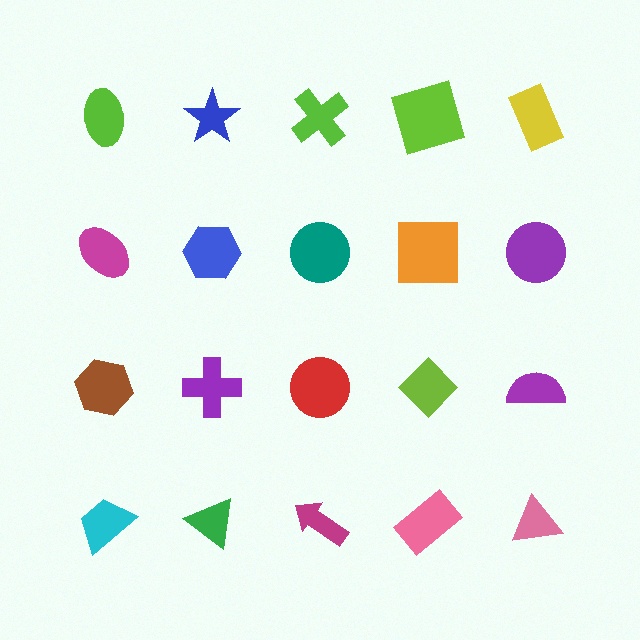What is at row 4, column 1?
A cyan trapezoid.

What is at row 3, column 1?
A brown hexagon.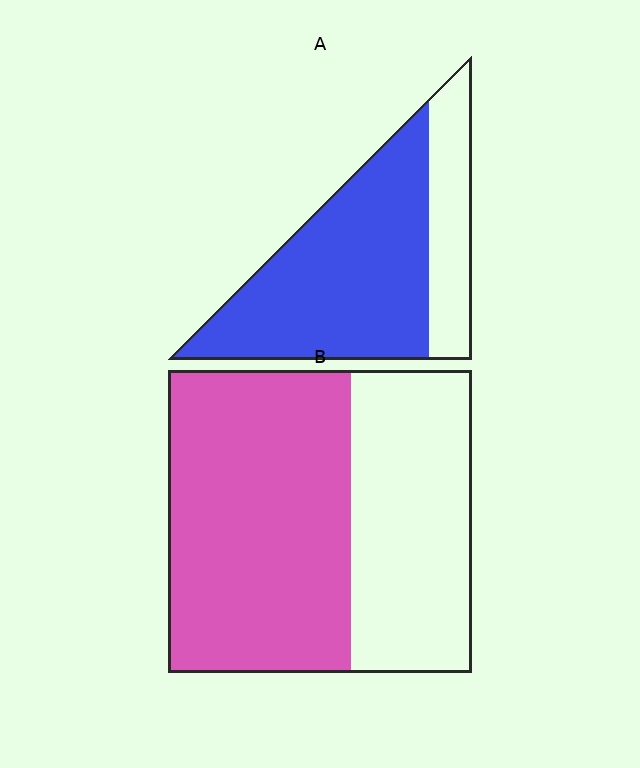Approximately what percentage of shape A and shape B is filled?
A is approximately 75% and B is approximately 60%.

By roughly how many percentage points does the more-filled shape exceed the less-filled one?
By roughly 15 percentage points (A over B).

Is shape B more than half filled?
Yes.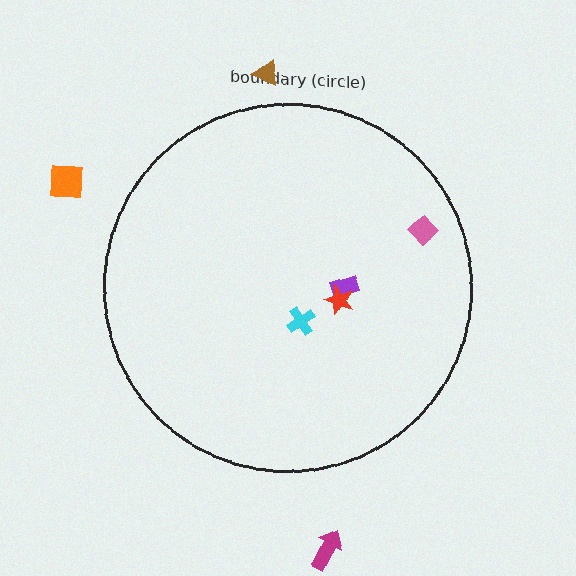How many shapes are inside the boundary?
4 inside, 3 outside.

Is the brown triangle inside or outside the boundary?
Outside.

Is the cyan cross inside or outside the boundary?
Inside.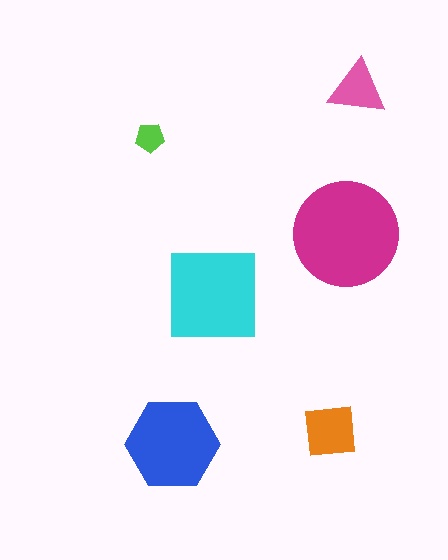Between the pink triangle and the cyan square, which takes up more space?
The cyan square.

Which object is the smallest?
The lime pentagon.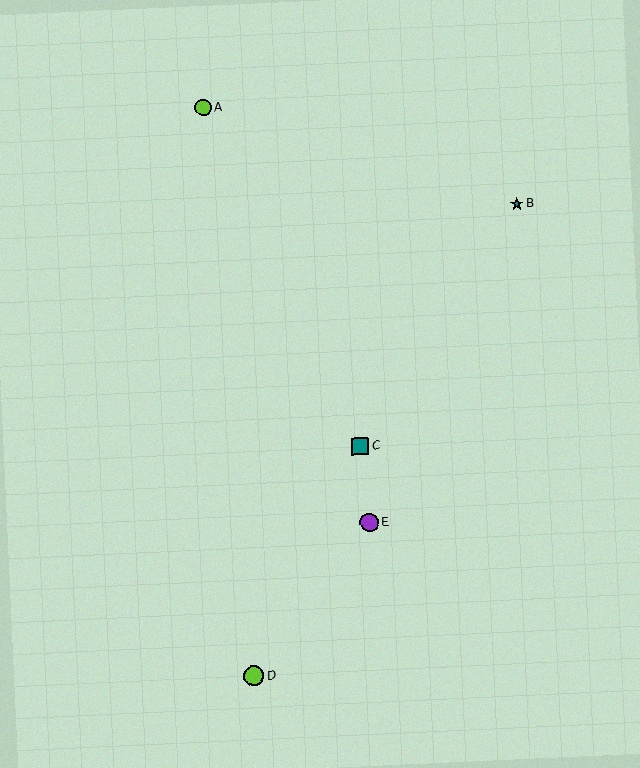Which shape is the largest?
The lime circle (labeled D) is the largest.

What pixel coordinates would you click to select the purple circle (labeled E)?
Click at (369, 523) to select the purple circle E.